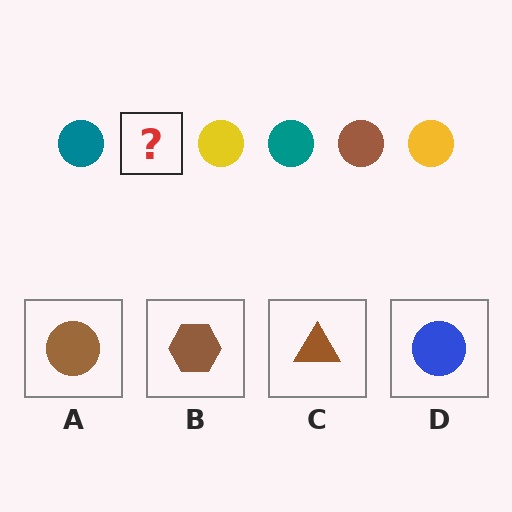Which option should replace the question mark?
Option A.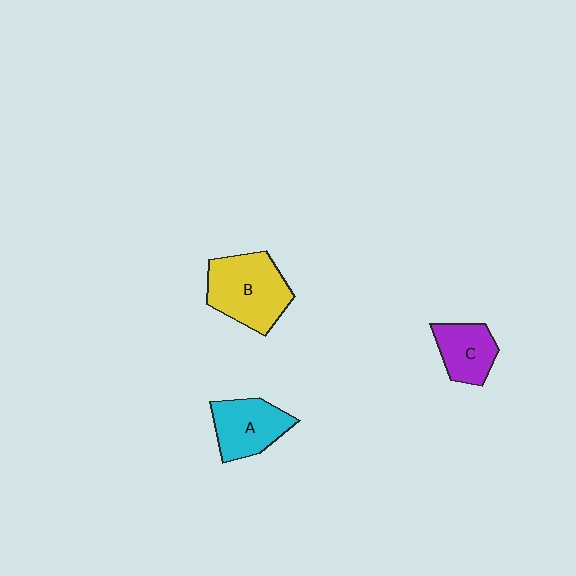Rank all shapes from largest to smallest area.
From largest to smallest: B (yellow), A (cyan), C (purple).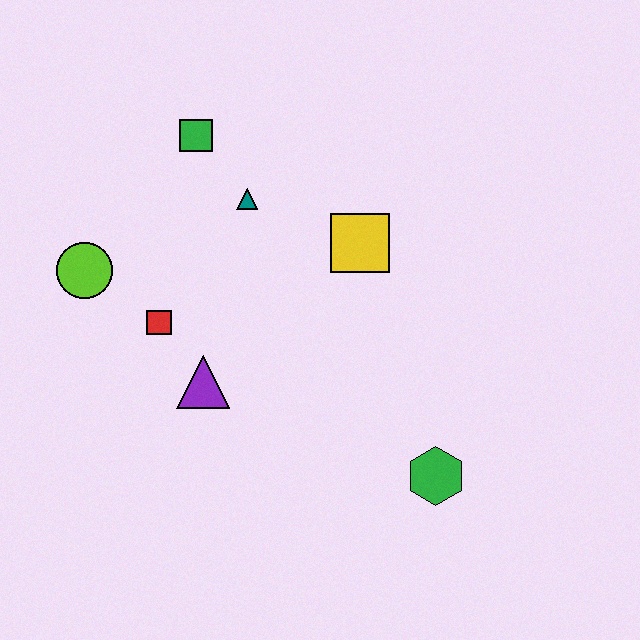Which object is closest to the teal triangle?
The green square is closest to the teal triangle.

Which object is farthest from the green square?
The green hexagon is farthest from the green square.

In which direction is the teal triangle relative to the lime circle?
The teal triangle is to the right of the lime circle.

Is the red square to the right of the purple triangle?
No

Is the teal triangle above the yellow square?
Yes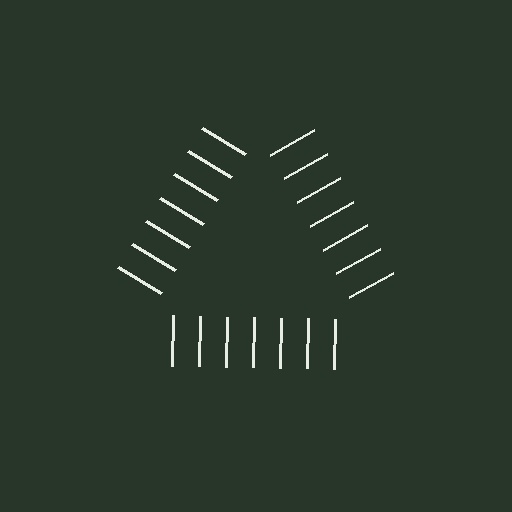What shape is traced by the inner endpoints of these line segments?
An illusory triangle — the line segments terminate on its edges but no continuous stroke is drawn.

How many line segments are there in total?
21 — 7 along each of the 3 edges.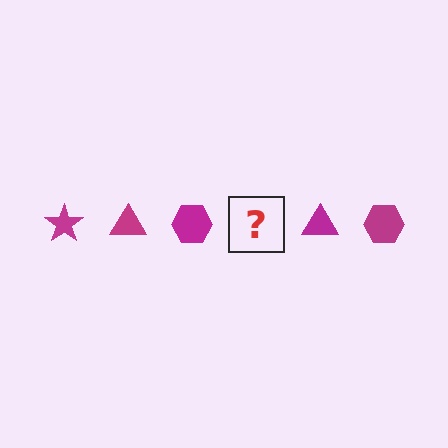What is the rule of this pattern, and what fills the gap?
The rule is that the pattern cycles through star, triangle, hexagon shapes in magenta. The gap should be filled with a magenta star.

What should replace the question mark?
The question mark should be replaced with a magenta star.